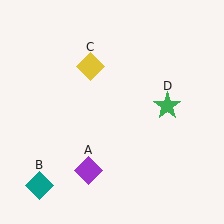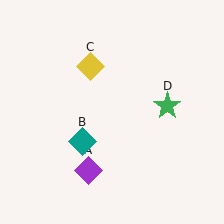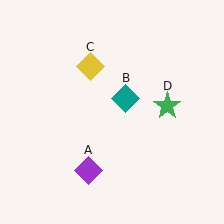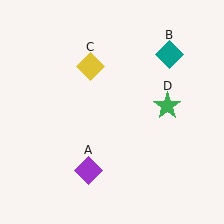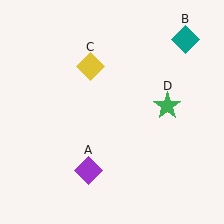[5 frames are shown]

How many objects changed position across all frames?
1 object changed position: teal diamond (object B).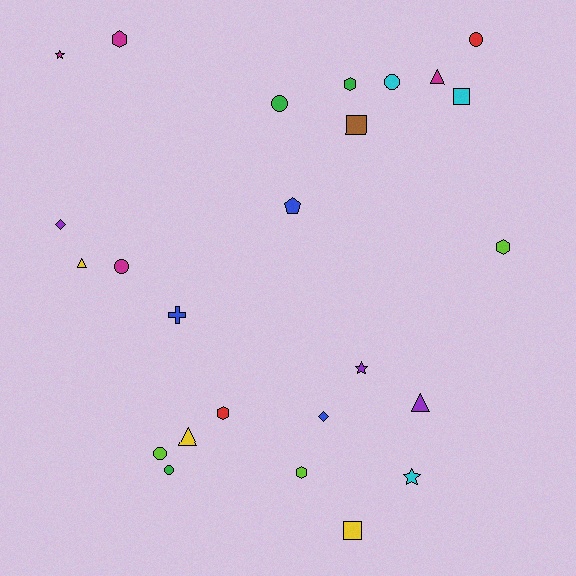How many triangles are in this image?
There are 4 triangles.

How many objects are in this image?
There are 25 objects.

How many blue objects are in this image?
There are 3 blue objects.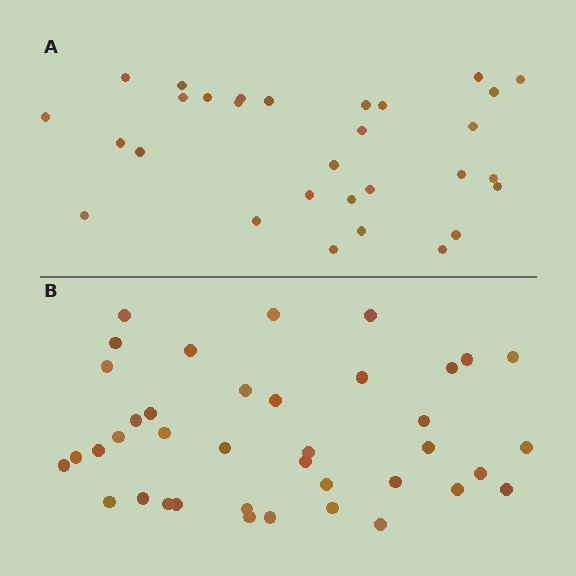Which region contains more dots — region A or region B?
Region B (the bottom region) has more dots.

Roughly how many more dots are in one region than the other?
Region B has roughly 8 or so more dots than region A.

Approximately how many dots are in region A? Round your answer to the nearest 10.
About 30 dots.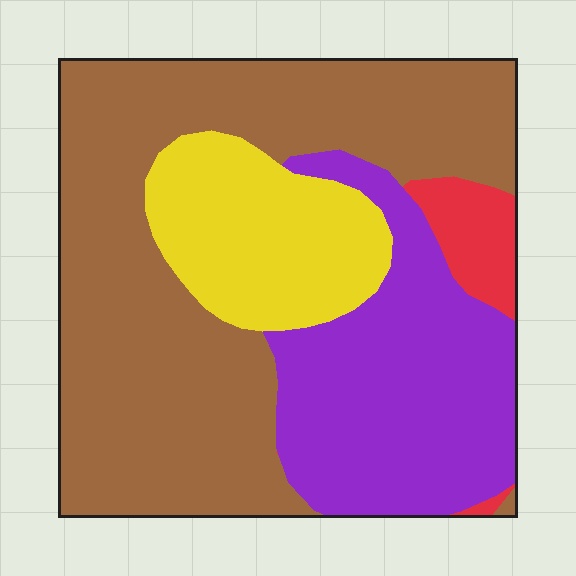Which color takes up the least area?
Red, at roughly 5%.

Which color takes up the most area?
Brown, at roughly 50%.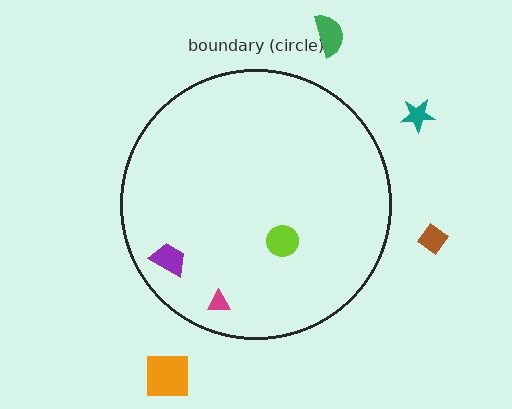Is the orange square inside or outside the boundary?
Outside.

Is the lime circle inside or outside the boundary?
Inside.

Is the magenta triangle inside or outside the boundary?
Inside.